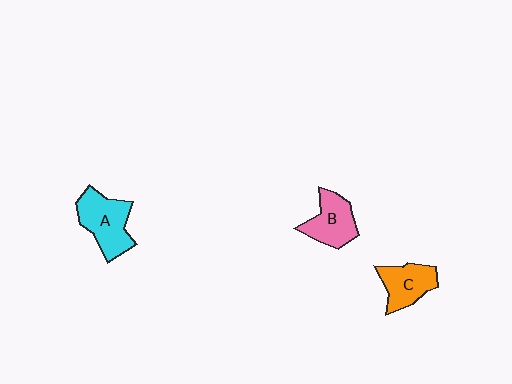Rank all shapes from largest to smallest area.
From largest to smallest: A (cyan), B (pink), C (orange).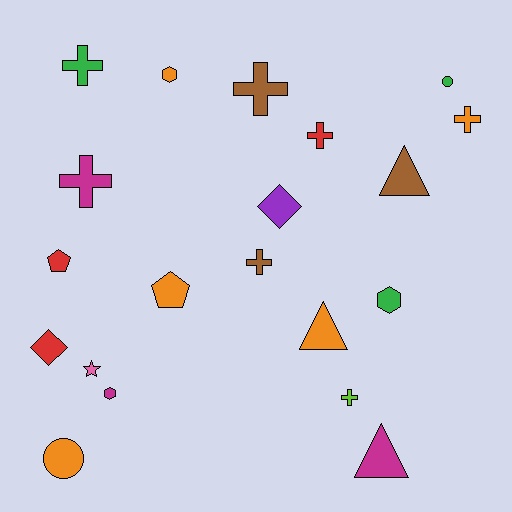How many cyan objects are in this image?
There are no cyan objects.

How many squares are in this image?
There are no squares.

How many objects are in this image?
There are 20 objects.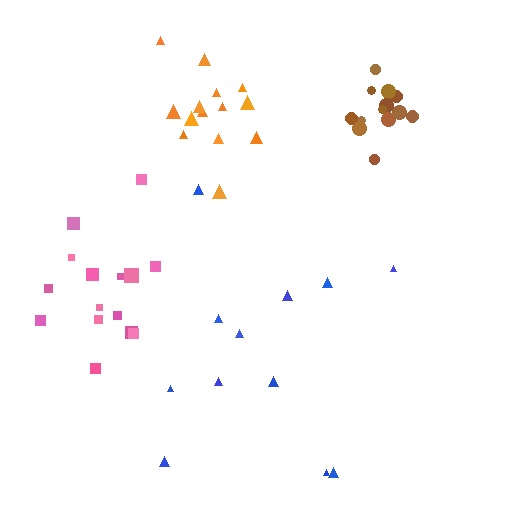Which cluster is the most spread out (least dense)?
Blue.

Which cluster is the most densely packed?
Orange.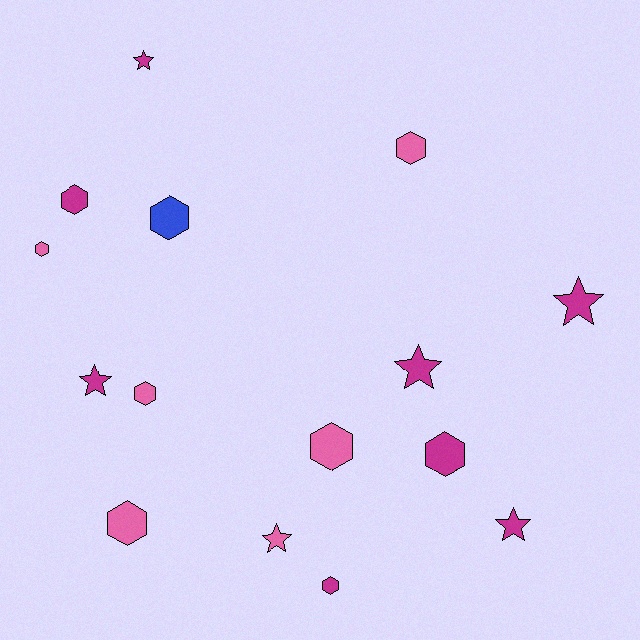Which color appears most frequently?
Magenta, with 8 objects.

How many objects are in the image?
There are 15 objects.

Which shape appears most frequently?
Hexagon, with 9 objects.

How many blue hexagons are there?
There is 1 blue hexagon.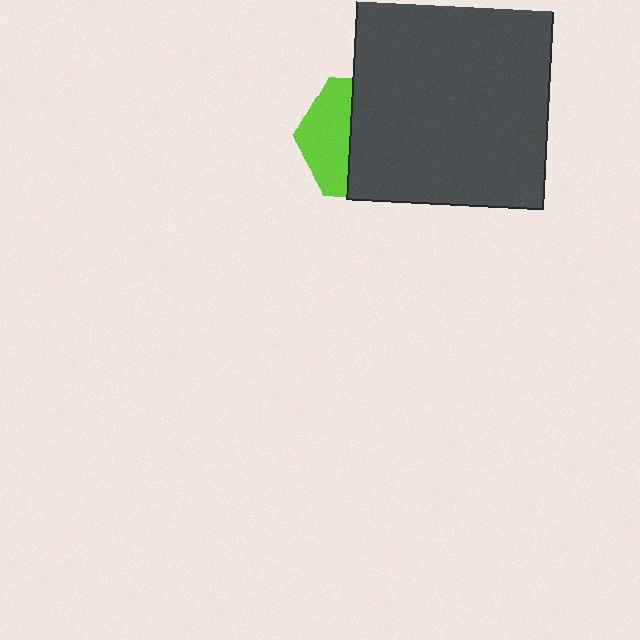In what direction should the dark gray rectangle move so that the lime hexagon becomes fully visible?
The dark gray rectangle should move right. That is the shortest direction to clear the overlap and leave the lime hexagon fully visible.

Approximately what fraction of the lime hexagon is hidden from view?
Roughly 62% of the lime hexagon is hidden behind the dark gray rectangle.